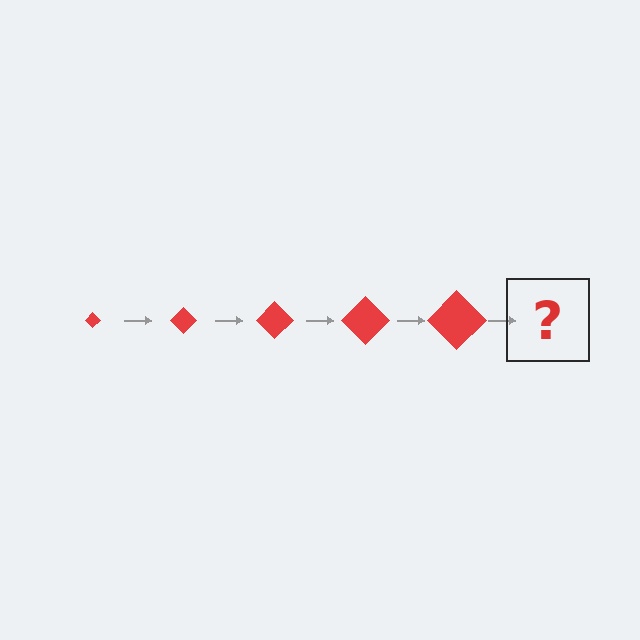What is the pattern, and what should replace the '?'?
The pattern is that the diamond gets progressively larger each step. The '?' should be a red diamond, larger than the previous one.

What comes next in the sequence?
The next element should be a red diamond, larger than the previous one.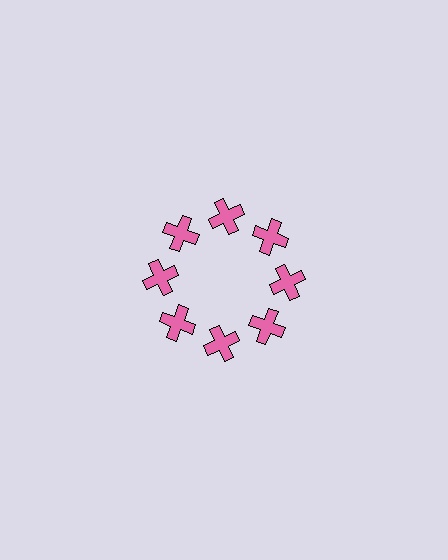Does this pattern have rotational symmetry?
Yes, this pattern has 8-fold rotational symmetry. It looks the same after rotating 45 degrees around the center.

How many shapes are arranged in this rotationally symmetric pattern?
There are 8 shapes, arranged in 8 groups of 1.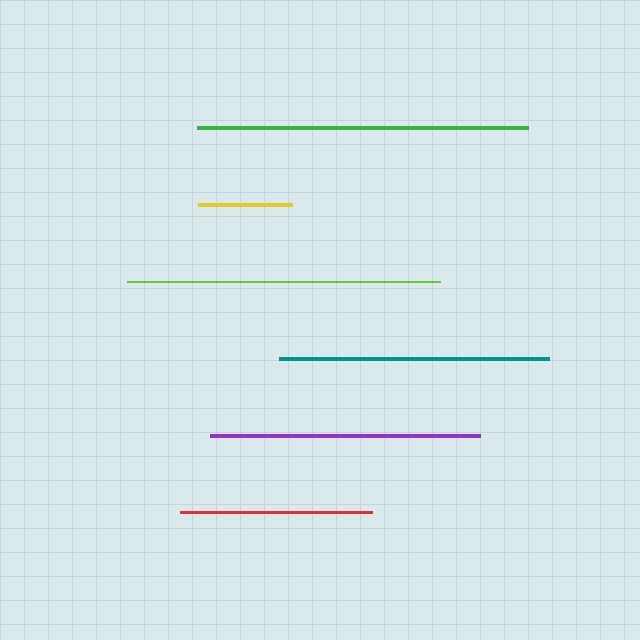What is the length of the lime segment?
The lime segment is approximately 313 pixels long.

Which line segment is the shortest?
The yellow line is the shortest at approximately 94 pixels.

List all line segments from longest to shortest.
From longest to shortest: green, lime, teal, purple, red, yellow.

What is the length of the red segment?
The red segment is approximately 192 pixels long.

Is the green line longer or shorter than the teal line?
The green line is longer than the teal line.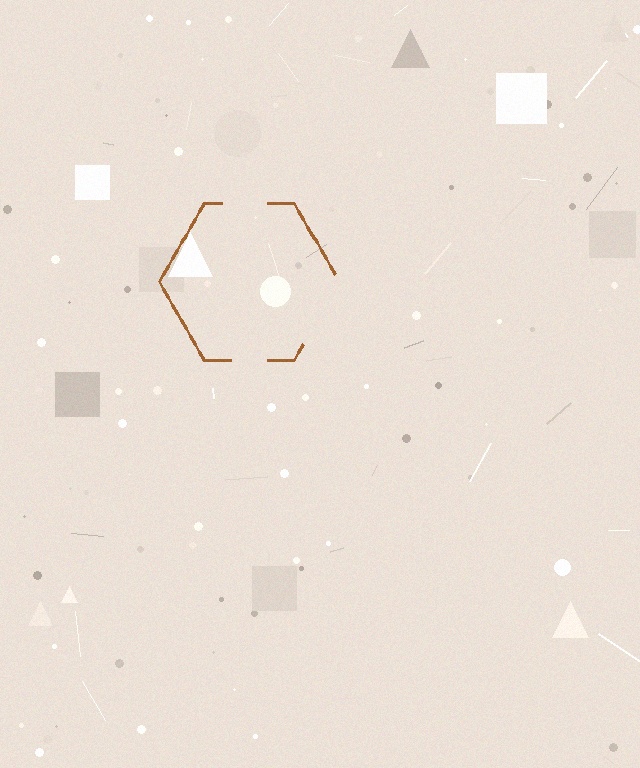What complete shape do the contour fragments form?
The contour fragments form a hexagon.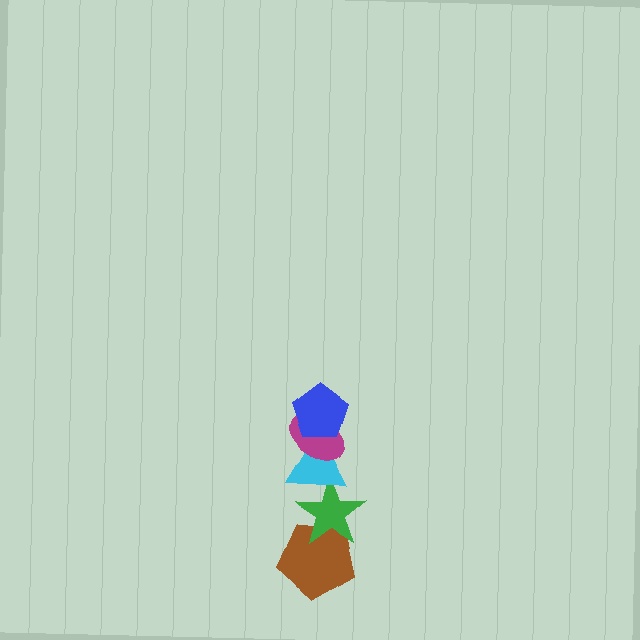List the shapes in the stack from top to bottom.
From top to bottom: the blue pentagon, the magenta ellipse, the cyan triangle, the green star, the brown pentagon.